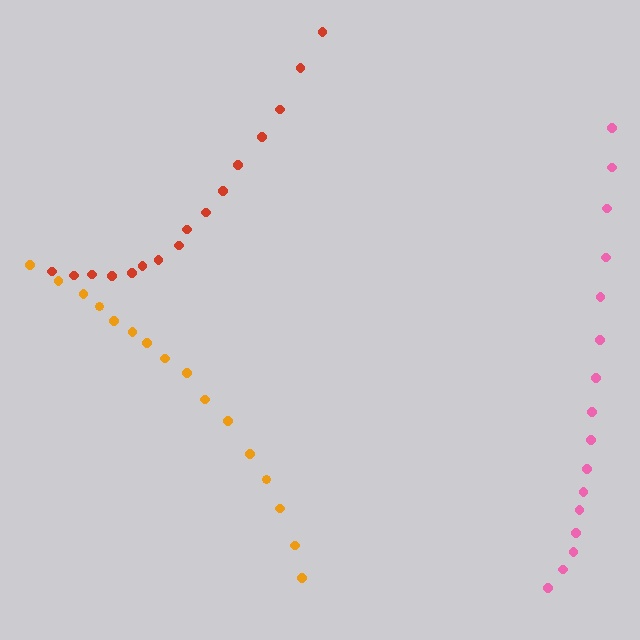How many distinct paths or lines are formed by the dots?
There are 3 distinct paths.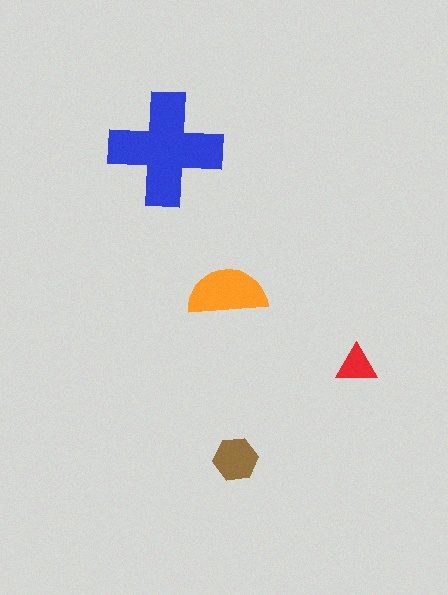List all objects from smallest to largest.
The red triangle, the brown hexagon, the orange semicircle, the blue cross.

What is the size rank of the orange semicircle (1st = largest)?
2nd.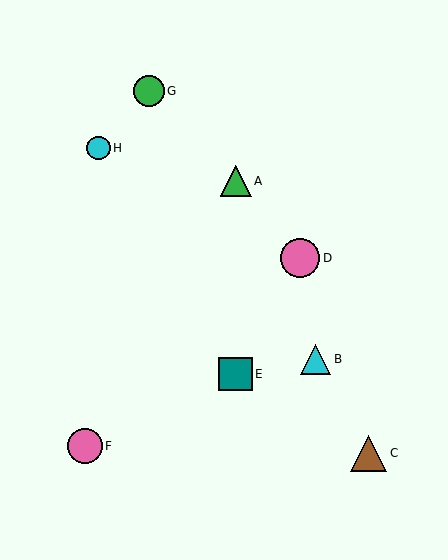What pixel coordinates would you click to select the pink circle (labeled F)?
Click at (85, 446) to select the pink circle F.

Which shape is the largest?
The pink circle (labeled D) is the largest.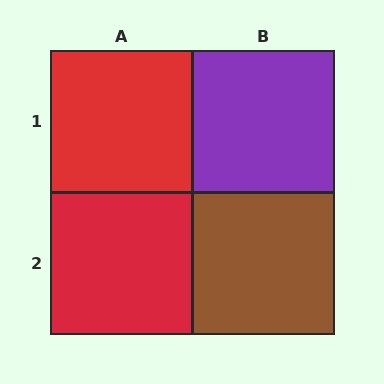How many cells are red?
2 cells are red.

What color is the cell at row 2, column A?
Red.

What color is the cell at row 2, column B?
Brown.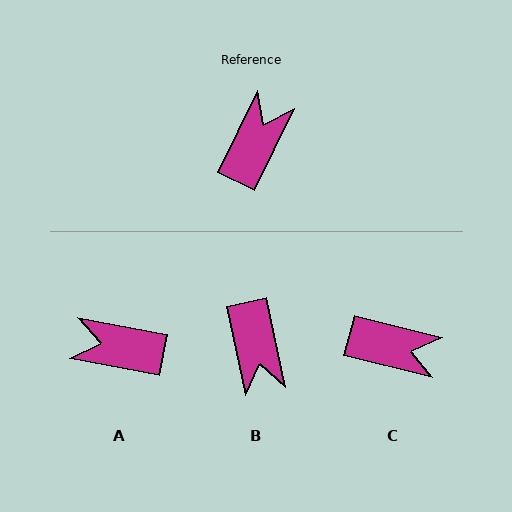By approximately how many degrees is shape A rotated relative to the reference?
Approximately 105 degrees counter-clockwise.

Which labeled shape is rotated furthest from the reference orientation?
B, about 142 degrees away.